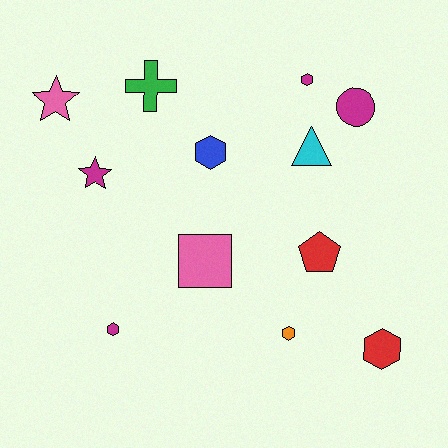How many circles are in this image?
There is 1 circle.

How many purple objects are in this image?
There are no purple objects.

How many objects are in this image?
There are 12 objects.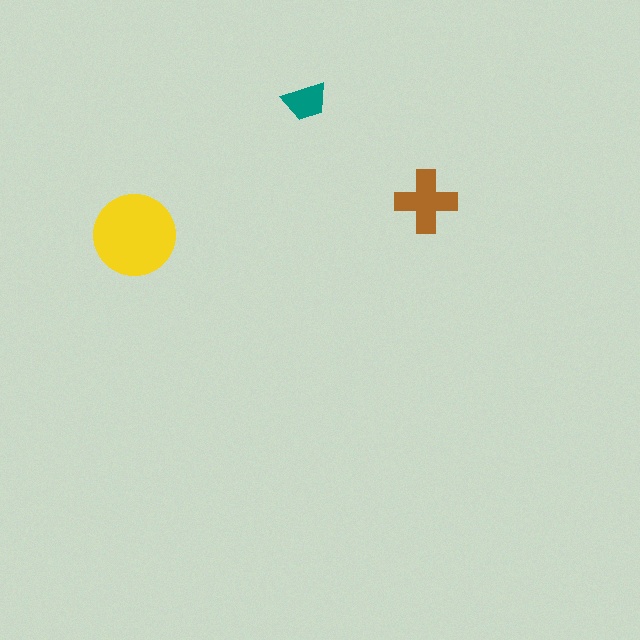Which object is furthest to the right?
The brown cross is rightmost.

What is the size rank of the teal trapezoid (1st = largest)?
3rd.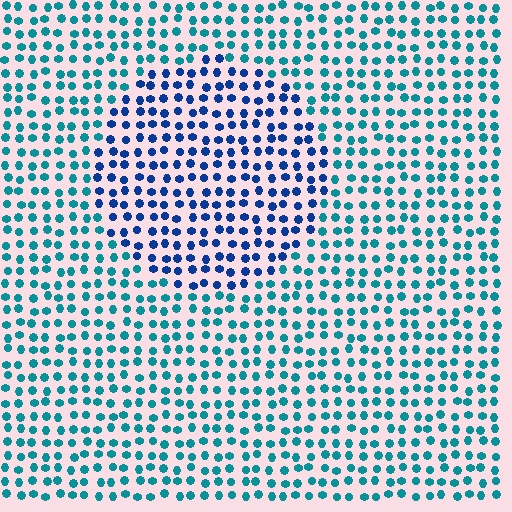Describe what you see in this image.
The image is filled with small teal elements in a uniform arrangement. A circle-shaped region is visible where the elements are tinted to a slightly different hue, forming a subtle color boundary.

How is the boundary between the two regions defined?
The boundary is defined purely by a slight shift in hue (about 38 degrees). Spacing, size, and orientation are identical on both sides.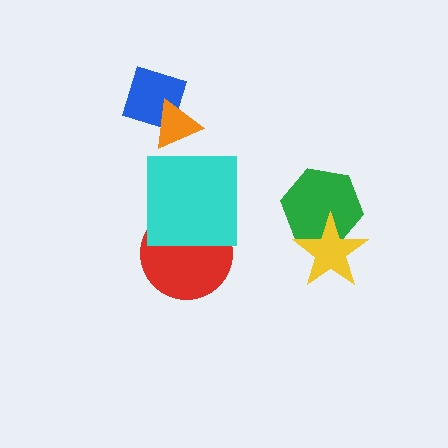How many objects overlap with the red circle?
1 object overlaps with the red circle.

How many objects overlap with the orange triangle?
1 object overlaps with the orange triangle.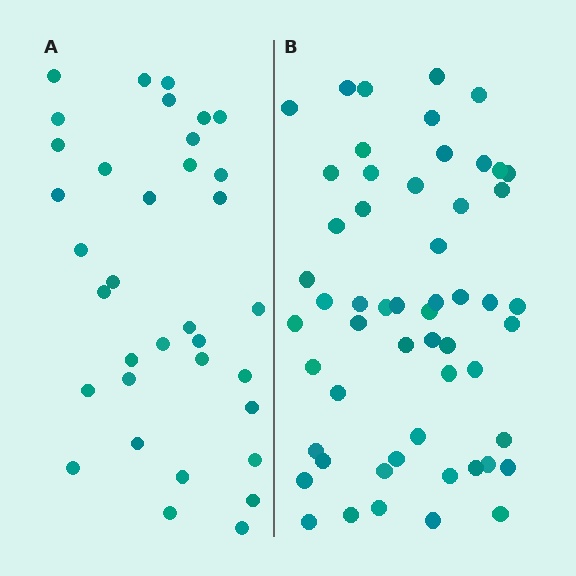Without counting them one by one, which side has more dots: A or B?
Region B (the right region) has more dots.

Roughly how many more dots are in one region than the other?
Region B has approximately 20 more dots than region A.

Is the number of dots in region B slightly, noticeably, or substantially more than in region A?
Region B has substantially more. The ratio is roughly 1.6 to 1.